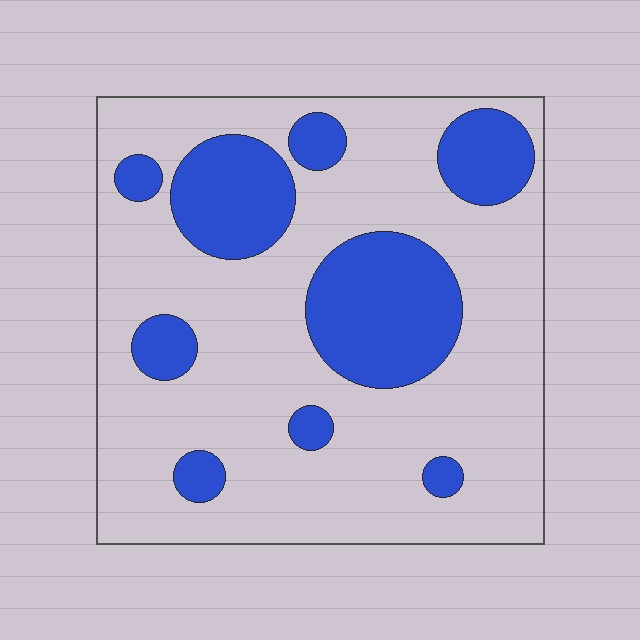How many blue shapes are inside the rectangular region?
9.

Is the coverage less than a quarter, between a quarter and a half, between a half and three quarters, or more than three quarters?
Between a quarter and a half.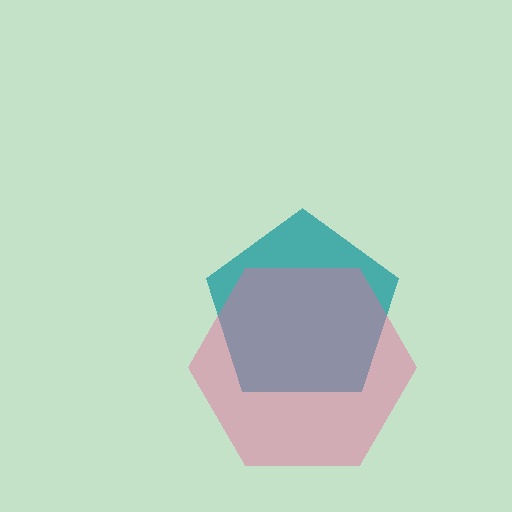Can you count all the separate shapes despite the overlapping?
Yes, there are 2 separate shapes.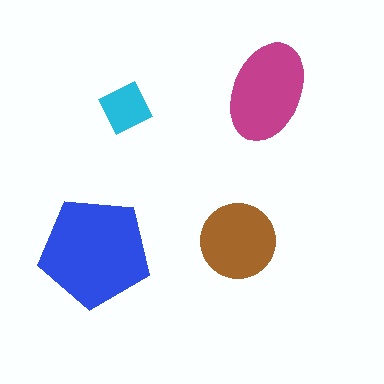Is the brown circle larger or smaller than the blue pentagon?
Smaller.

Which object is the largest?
The blue pentagon.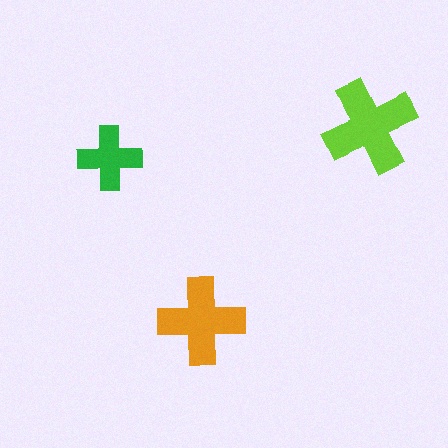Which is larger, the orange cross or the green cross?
The orange one.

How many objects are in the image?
There are 3 objects in the image.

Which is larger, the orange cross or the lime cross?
The lime one.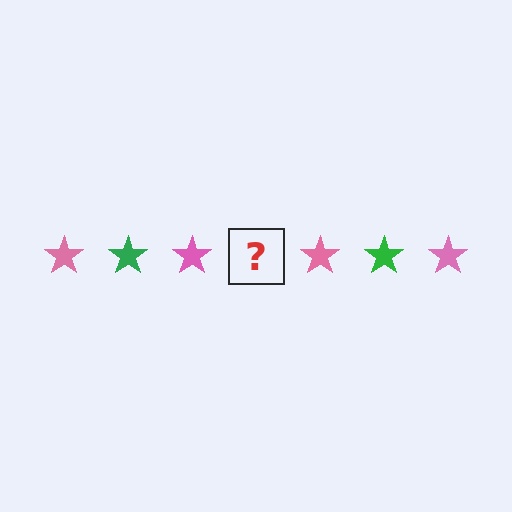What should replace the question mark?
The question mark should be replaced with a green star.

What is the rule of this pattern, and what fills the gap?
The rule is that the pattern cycles through pink, green stars. The gap should be filled with a green star.